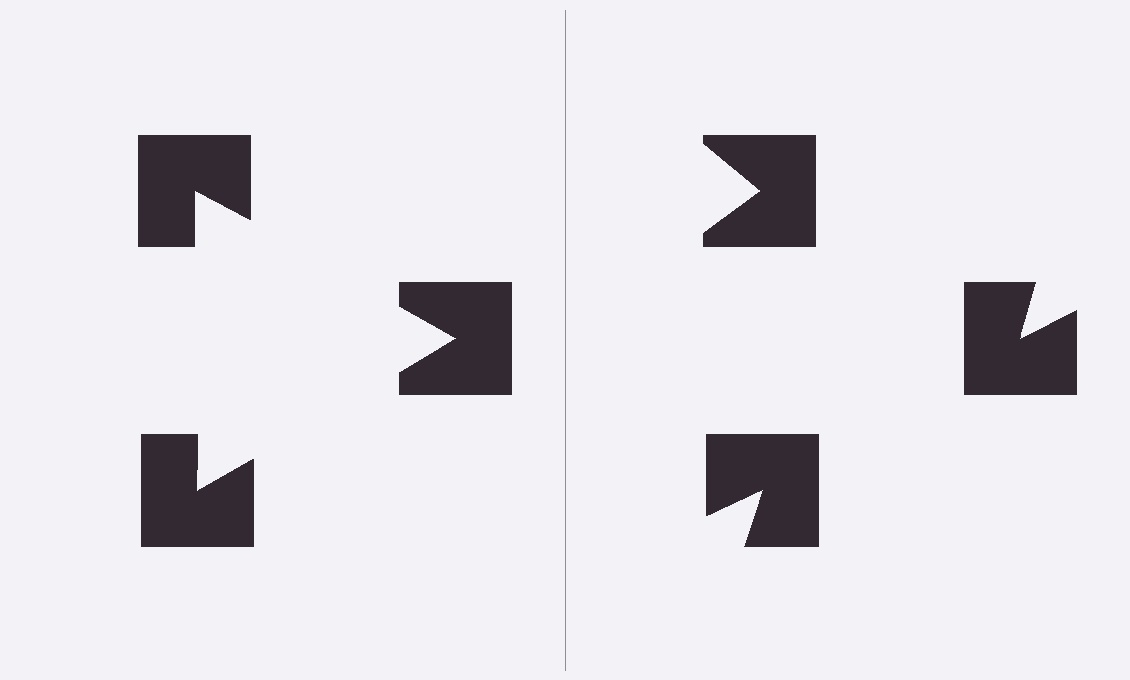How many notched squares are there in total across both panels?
6 — 3 on each side.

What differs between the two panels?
The notched squares are positioned identically on both sides; only the wedge orientations differ. On the left they align to a triangle; on the right they are misaligned.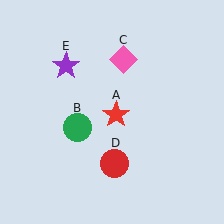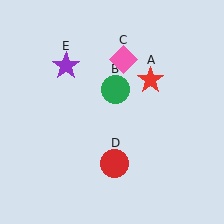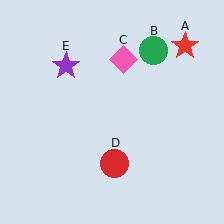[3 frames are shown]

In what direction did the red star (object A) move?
The red star (object A) moved up and to the right.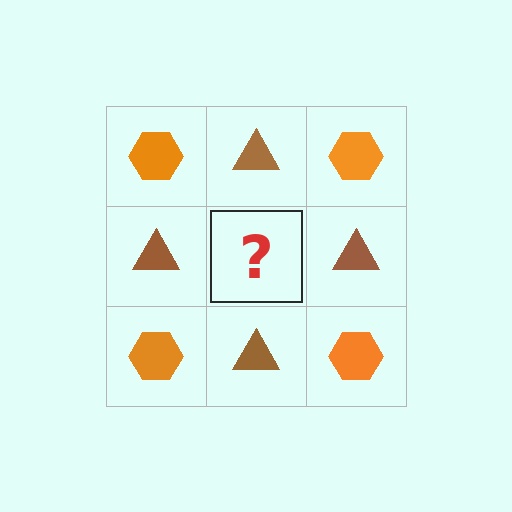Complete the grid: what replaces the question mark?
The question mark should be replaced with an orange hexagon.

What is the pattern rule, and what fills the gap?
The rule is that it alternates orange hexagon and brown triangle in a checkerboard pattern. The gap should be filled with an orange hexagon.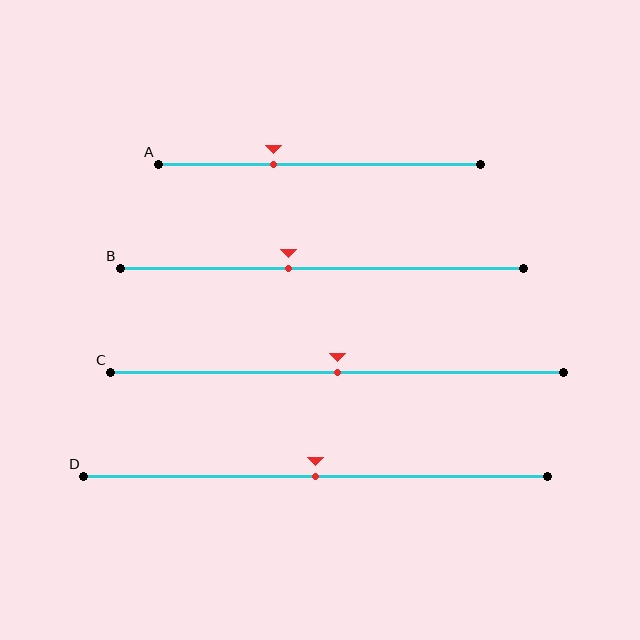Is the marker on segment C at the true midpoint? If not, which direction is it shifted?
Yes, the marker on segment C is at the true midpoint.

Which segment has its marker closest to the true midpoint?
Segment C has its marker closest to the true midpoint.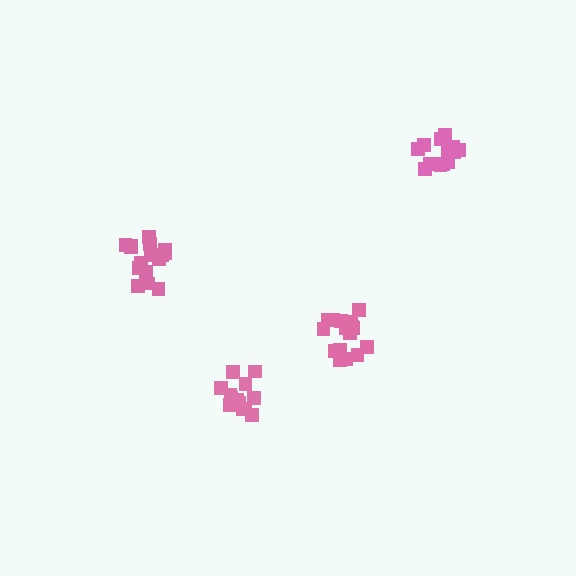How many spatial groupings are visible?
There are 4 spatial groupings.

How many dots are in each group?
Group 1: 16 dots, Group 2: 14 dots, Group 3: 17 dots, Group 4: 16 dots (63 total).